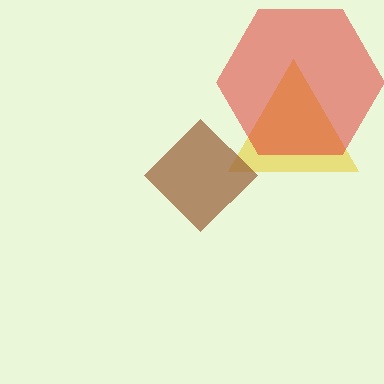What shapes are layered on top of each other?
The layered shapes are: a yellow triangle, a brown diamond, a red hexagon.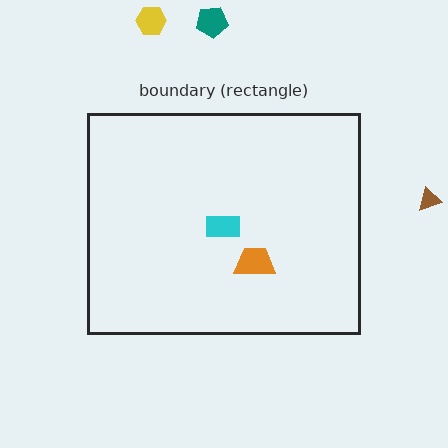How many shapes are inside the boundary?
2 inside, 3 outside.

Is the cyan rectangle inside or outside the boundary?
Inside.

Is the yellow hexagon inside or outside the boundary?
Outside.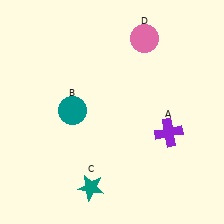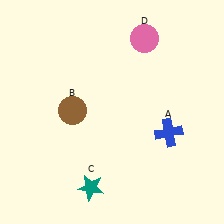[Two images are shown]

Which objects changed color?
A changed from purple to blue. B changed from teal to brown.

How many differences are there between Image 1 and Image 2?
There are 2 differences between the two images.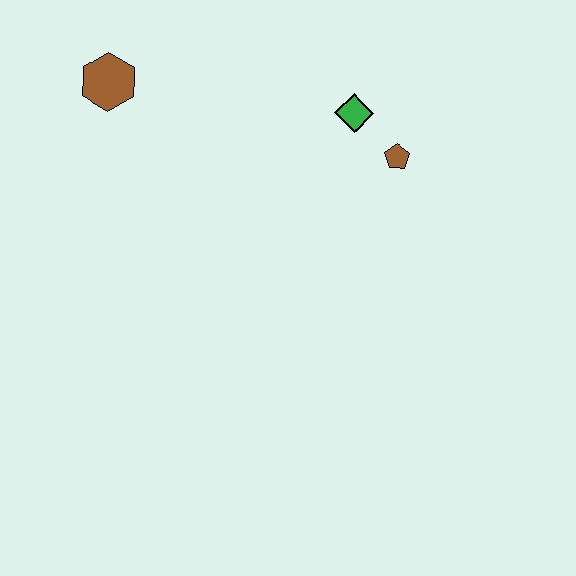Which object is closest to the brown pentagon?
The green diamond is closest to the brown pentagon.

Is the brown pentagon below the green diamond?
Yes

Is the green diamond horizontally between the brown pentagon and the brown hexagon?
Yes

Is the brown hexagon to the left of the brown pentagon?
Yes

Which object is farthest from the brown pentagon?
The brown hexagon is farthest from the brown pentagon.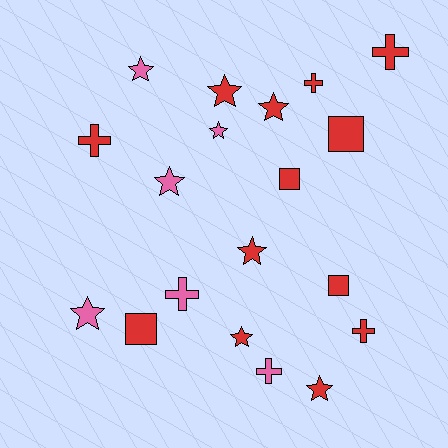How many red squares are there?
There are 4 red squares.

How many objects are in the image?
There are 19 objects.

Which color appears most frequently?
Red, with 13 objects.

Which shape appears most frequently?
Star, with 9 objects.